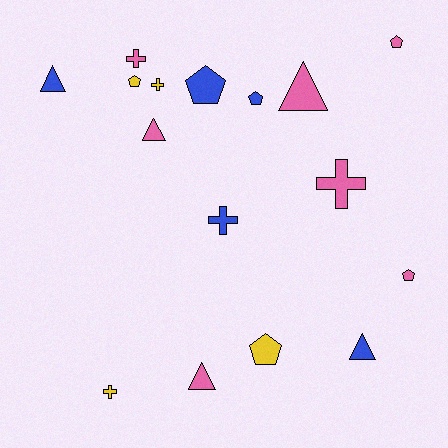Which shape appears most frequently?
Pentagon, with 6 objects.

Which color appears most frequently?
Pink, with 7 objects.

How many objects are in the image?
There are 16 objects.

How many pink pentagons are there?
There are 2 pink pentagons.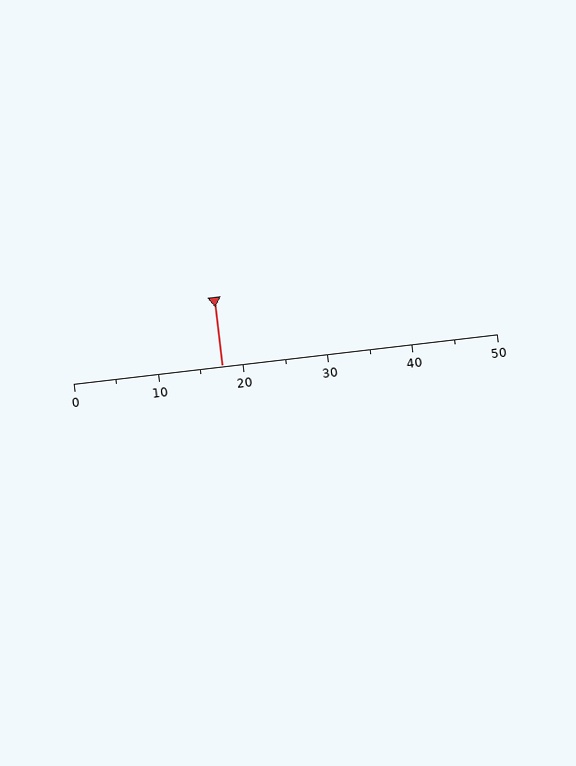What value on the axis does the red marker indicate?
The marker indicates approximately 17.5.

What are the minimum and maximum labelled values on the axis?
The axis runs from 0 to 50.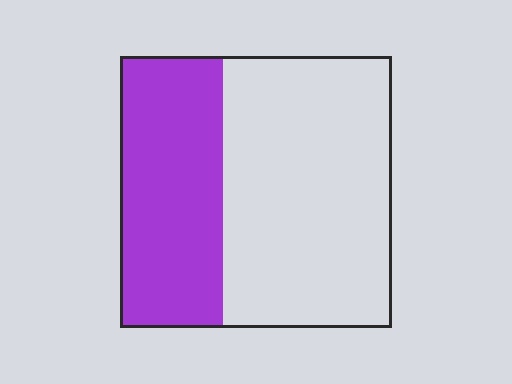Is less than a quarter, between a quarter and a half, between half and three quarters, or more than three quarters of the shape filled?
Between a quarter and a half.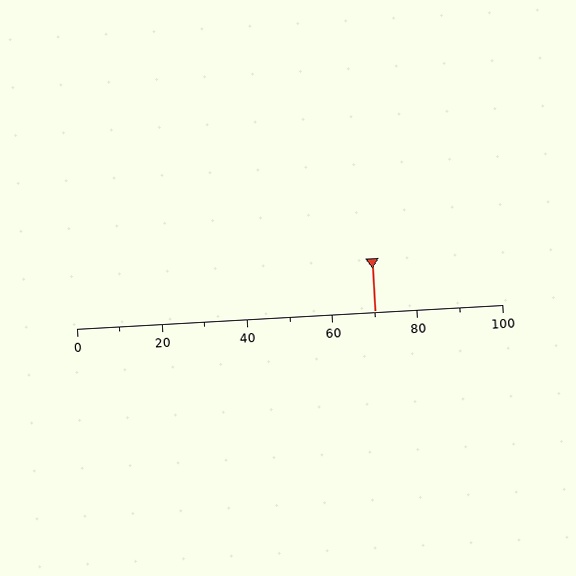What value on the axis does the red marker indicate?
The marker indicates approximately 70.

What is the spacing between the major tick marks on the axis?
The major ticks are spaced 20 apart.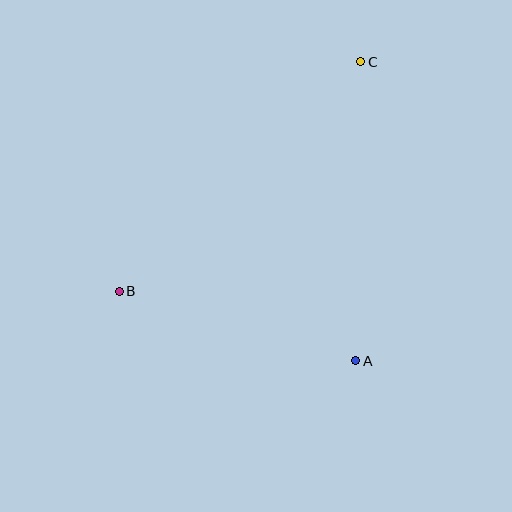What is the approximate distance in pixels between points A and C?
The distance between A and C is approximately 299 pixels.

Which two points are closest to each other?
Points A and B are closest to each other.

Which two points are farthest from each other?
Points B and C are farthest from each other.